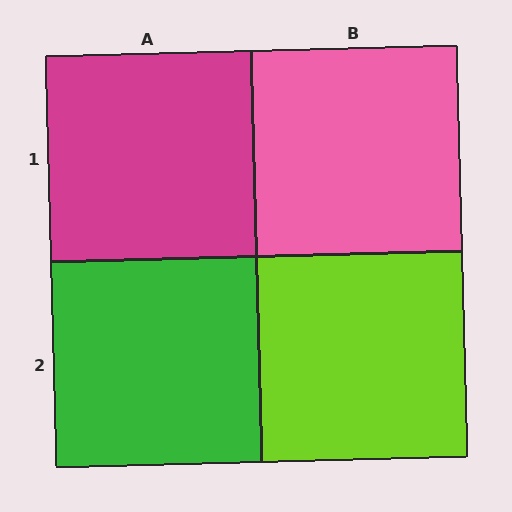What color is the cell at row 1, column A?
Magenta.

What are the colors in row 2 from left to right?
Green, lime.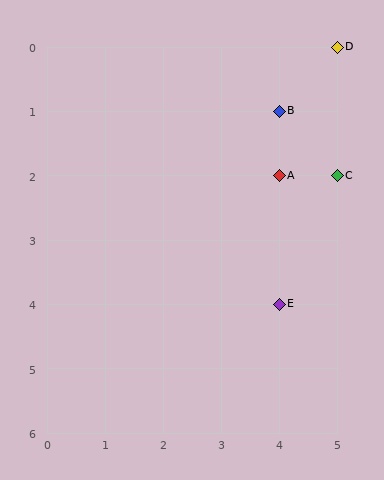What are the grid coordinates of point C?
Point C is at grid coordinates (5, 2).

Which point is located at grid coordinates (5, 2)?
Point C is at (5, 2).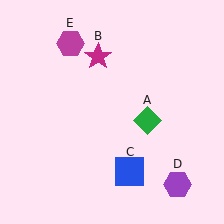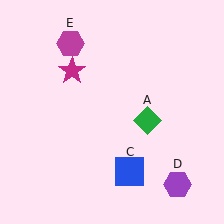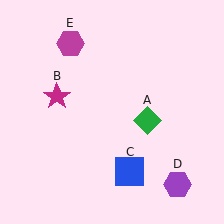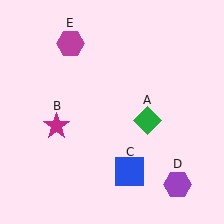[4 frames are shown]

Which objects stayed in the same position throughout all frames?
Green diamond (object A) and blue square (object C) and purple hexagon (object D) and magenta hexagon (object E) remained stationary.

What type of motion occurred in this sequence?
The magenta star (object B) rotated counterclockwise around the center of the scene.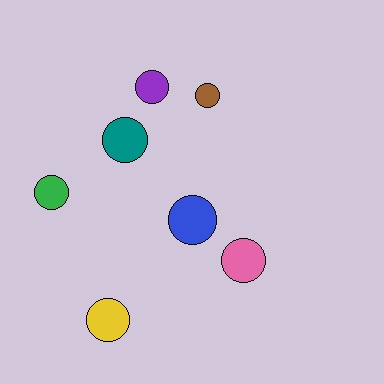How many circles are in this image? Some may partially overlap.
There are 7 circles.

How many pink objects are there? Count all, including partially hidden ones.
There is 1 pink object.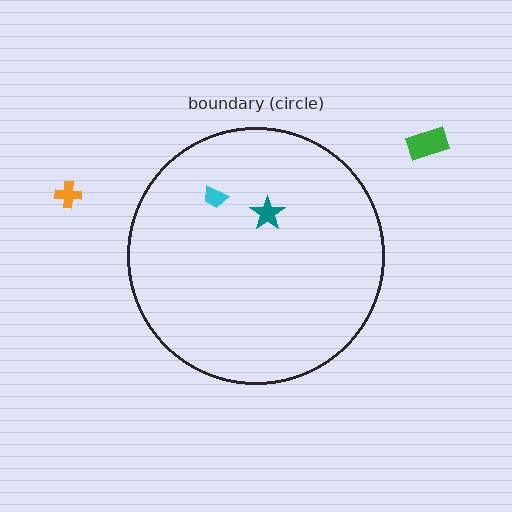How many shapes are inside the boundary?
2 inside, 2 outside.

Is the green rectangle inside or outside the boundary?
Outside.